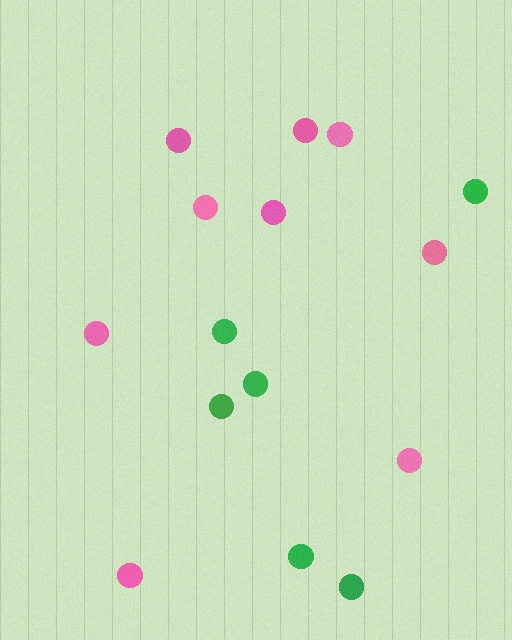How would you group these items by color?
There are 2 groups: one group of pink circles (9) and one group of green circles (6).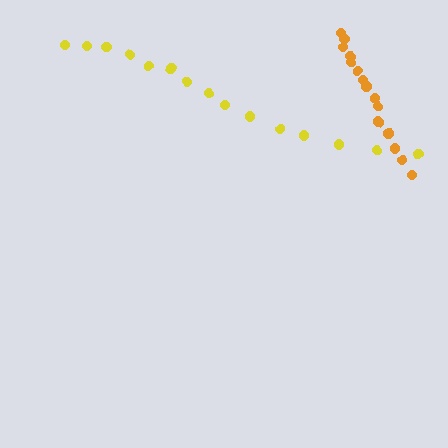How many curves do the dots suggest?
There are 2 distinct paths.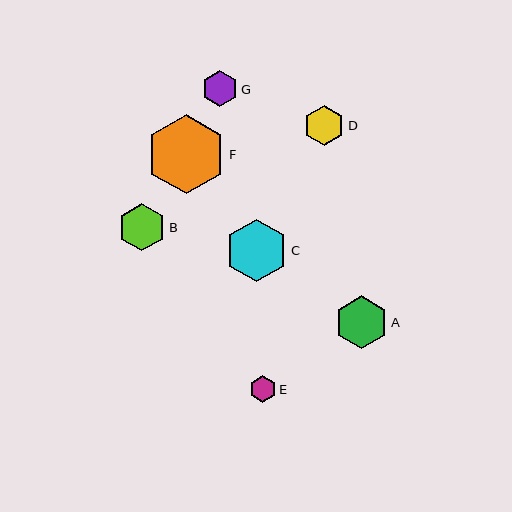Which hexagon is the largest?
Hexagon F is the largest with a size of approximately 79 pixels.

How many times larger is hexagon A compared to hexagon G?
Hexagon A is approximately 1.5 times the size of hexagon G.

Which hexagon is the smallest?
Hexagon E is the smallest with a size of approximately 27 pixels.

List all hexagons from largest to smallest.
From largest to smallest: F, C, A, B, D, G, E.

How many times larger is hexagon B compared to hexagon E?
Hexagon B is approximately 1.8 times the size of hexagon E.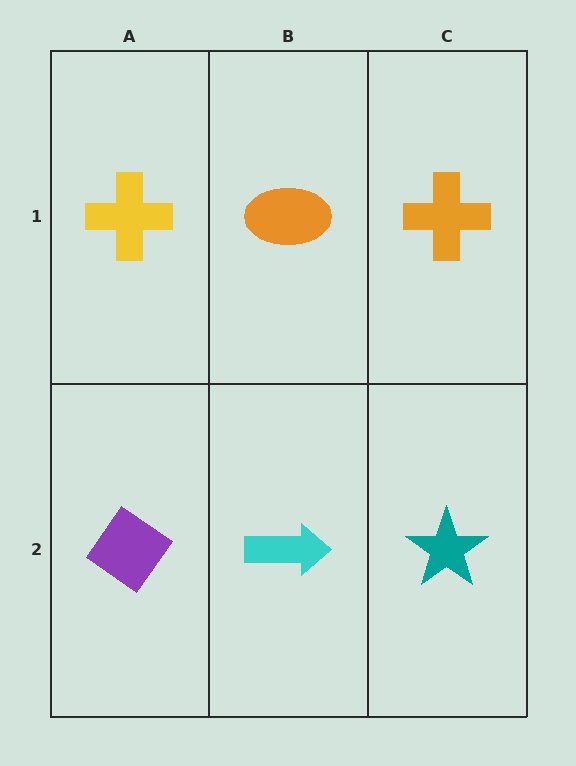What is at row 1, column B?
An orange ellipse.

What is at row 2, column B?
A cyan arrow.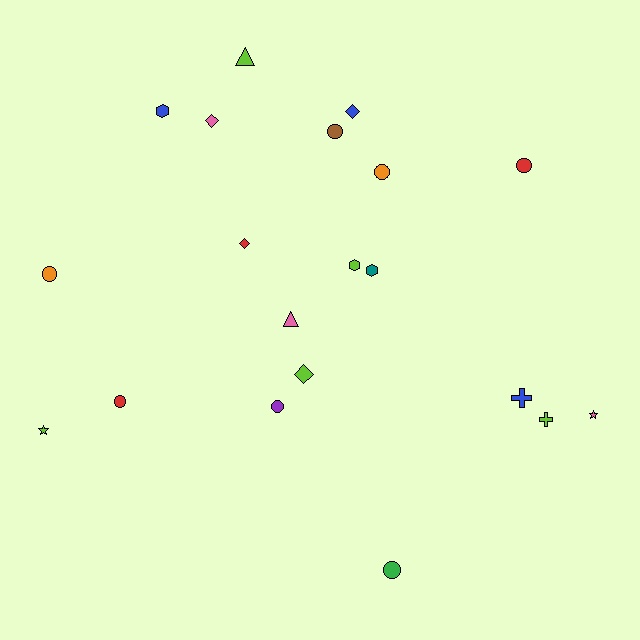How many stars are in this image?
There are 2 stars.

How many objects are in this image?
There are 20 objects.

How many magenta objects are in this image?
There are no magenta objects.